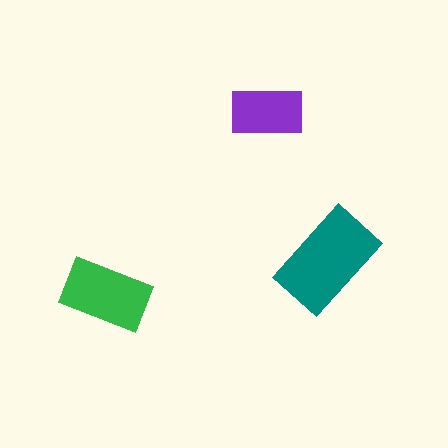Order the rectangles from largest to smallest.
the teal one, the green one, the purple one.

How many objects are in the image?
There are 3 objects in the image.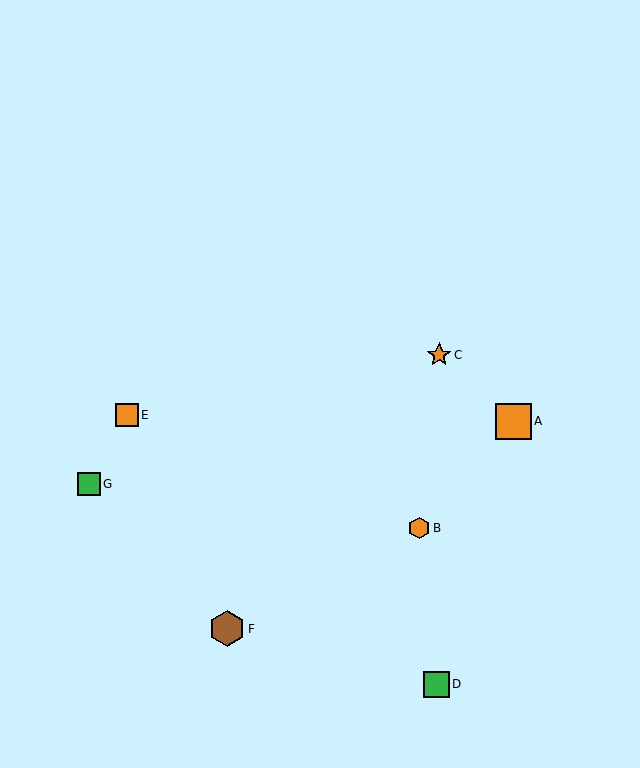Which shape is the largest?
The orange square (labeled A) is the largest.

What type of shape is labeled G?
Shape G is a green square.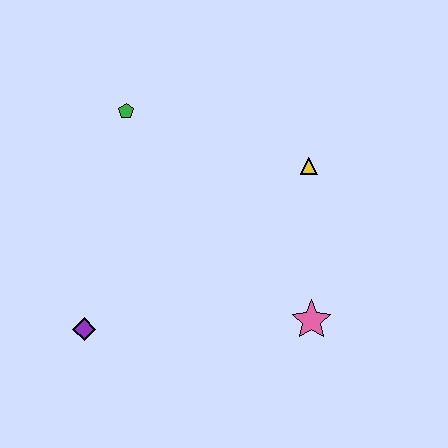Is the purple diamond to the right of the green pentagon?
No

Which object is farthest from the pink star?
The green pentagon is farthest from the pink star.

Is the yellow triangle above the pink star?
Yes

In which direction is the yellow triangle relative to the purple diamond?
The yellow triangle is to the right of the purple diamond.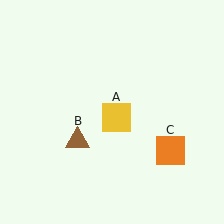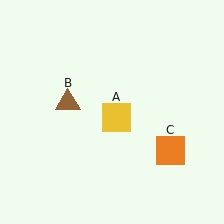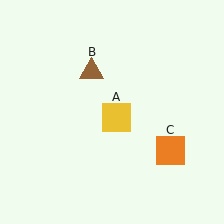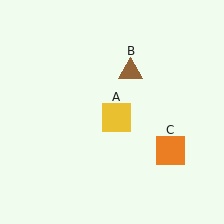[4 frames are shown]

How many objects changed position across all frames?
1 object changed position: brown triangle (object B).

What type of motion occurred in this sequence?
The brown triangle (object B) rotated clockwise around the center of the scene.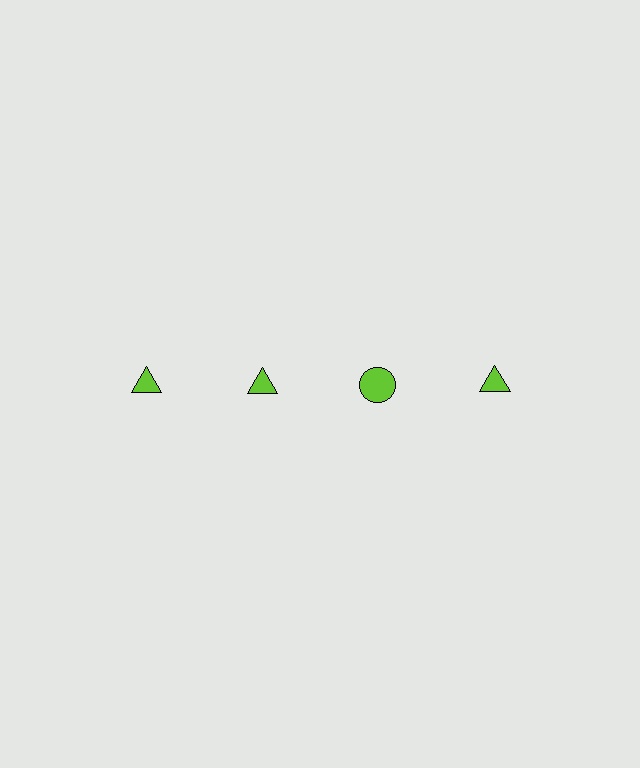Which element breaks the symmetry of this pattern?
The lime circle in the top row, center column breaks the symmetry. All other shapes are lime triangles.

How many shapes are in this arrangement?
There are 4 shapes arranged in a grid pattern.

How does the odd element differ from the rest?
It has a different shape: circle instead of triangle.